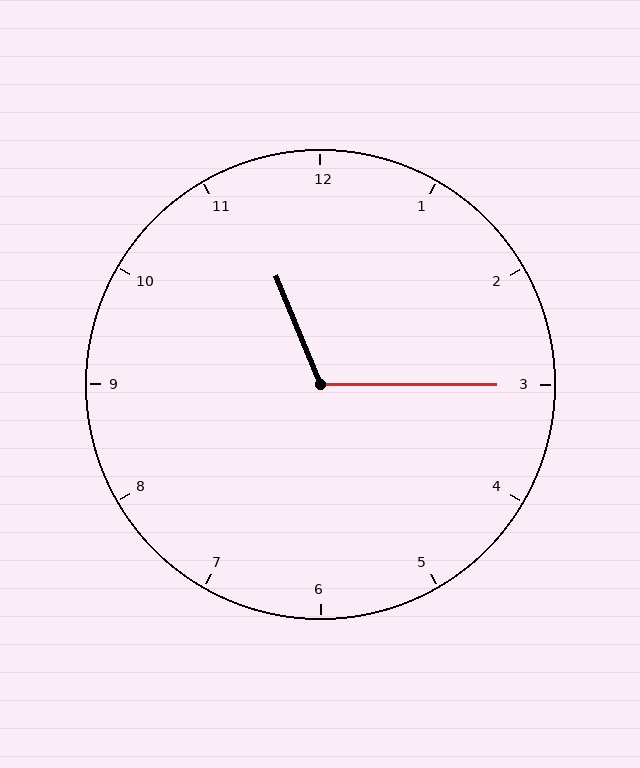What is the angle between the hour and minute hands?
Approximately 112 degrees.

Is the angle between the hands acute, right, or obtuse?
It is obtuse.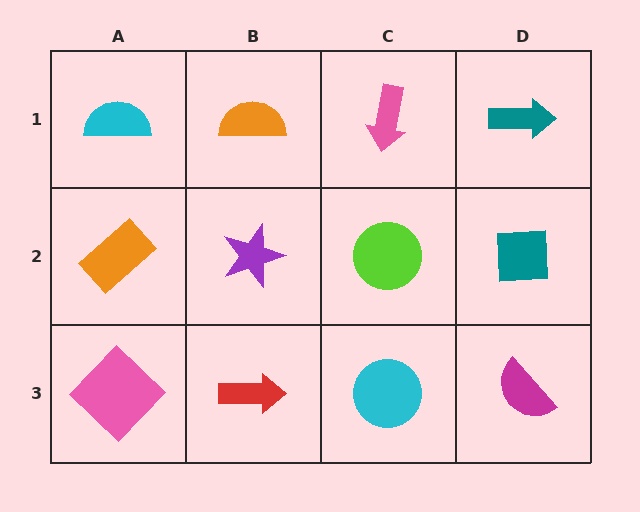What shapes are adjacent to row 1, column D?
A teal square (row 2, column D), a pink arrow (row 1, column C).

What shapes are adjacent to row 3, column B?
A purple star (row 2, column B), a pink diamond (row 3, column A), a cyan circle (row 3, column C).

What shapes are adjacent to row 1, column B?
A purple star (row 2, column B), a cyan semicircle (row 1, column A), a pink arrow (row 1, column C).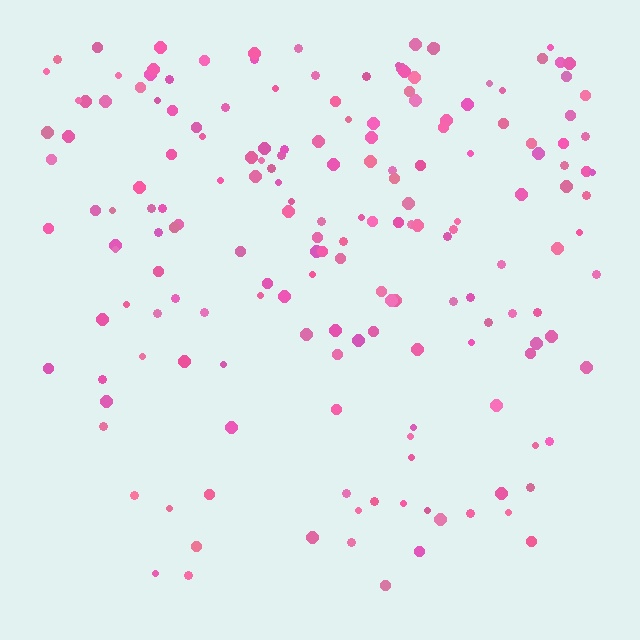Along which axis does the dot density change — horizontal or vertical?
Vertical.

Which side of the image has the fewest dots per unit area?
The bottom.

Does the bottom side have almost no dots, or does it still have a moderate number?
Still a moderate number, just noticeably fewer than the top.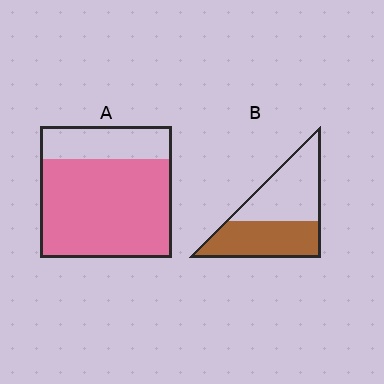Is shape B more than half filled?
Roughly half.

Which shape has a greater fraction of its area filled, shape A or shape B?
Shape A.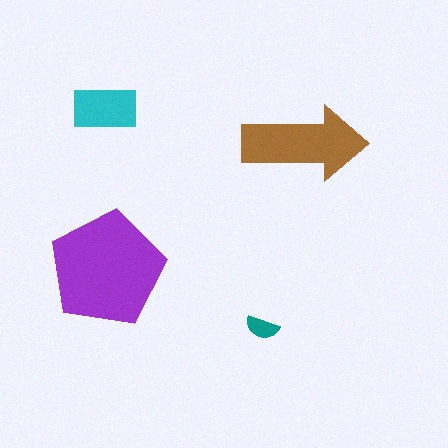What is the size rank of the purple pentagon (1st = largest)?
1st.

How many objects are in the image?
There are 4 objects in the image.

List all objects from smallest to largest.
The teal semicircle, the cyan rectangle, the brown arrow, the purple pentagon.